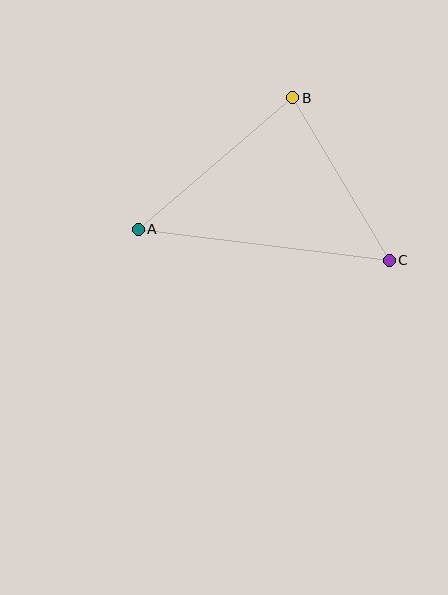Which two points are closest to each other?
Points B and C are closest to each other.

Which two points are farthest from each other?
Points A and C are farthest from each other.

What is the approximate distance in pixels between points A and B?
The distance between A and B is approximately 203 pixels.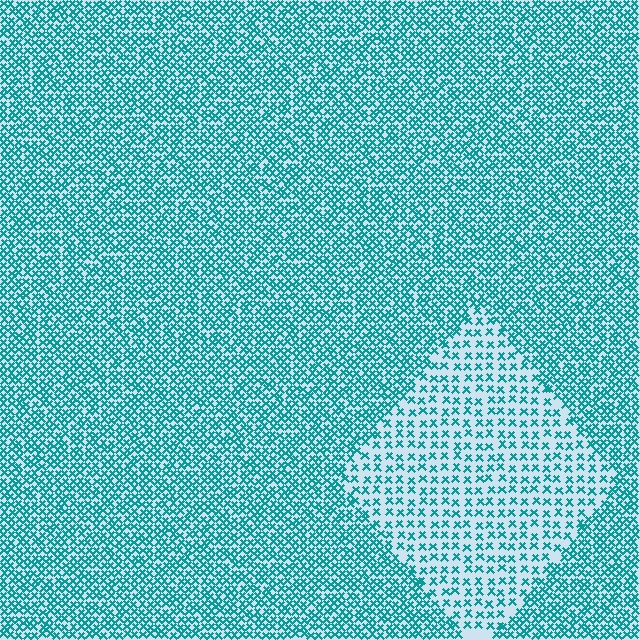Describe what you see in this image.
The image contains small teal elements arranged at two different densities. A diamond-shaped region is visible where the elements are less densely packed than the surrounding area.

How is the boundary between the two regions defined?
The boundary is defined by a change in element density (approximately 2.1x ratio). All elements are the same color, size, and shape.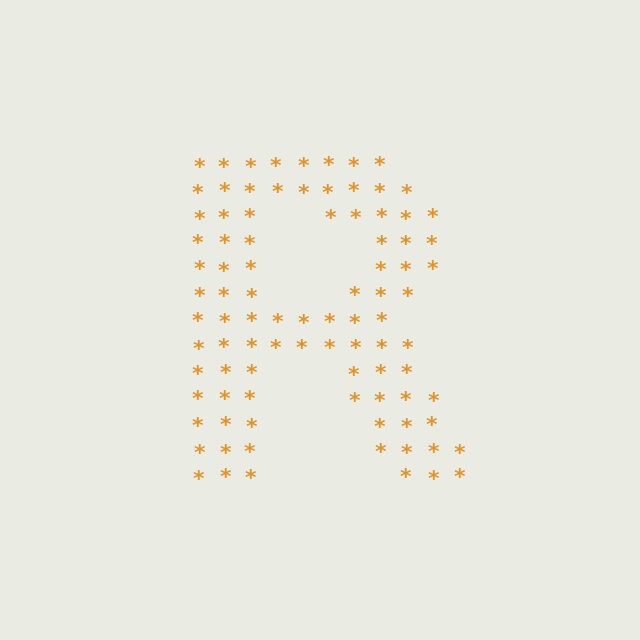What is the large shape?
The large shape is the letter R.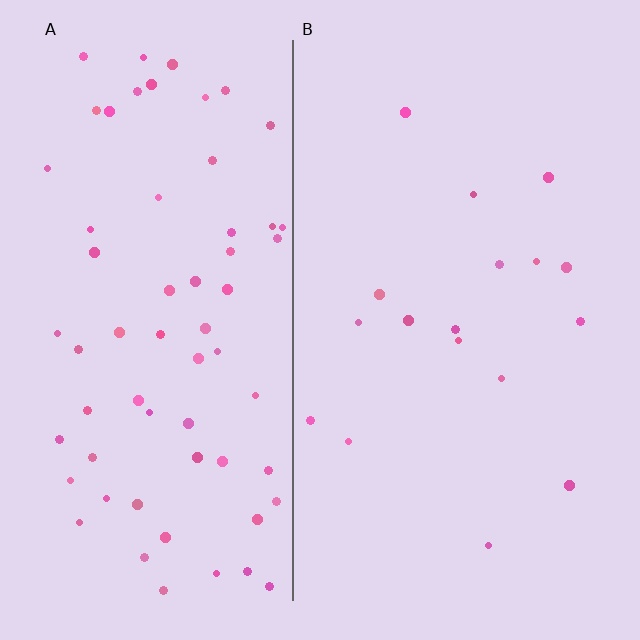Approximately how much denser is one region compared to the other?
Approximately 3.7× — region A over region B.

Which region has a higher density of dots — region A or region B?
A (the left).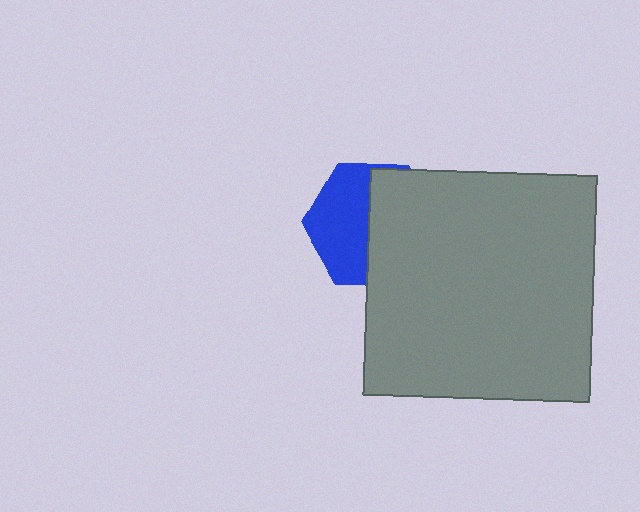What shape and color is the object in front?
The object in front is a gray square.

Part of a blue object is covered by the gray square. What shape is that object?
It is a hexagon.